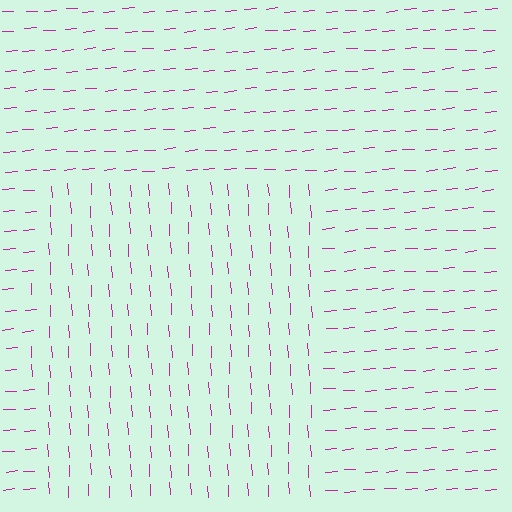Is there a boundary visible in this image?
Yes, there is a texture boundary formed by a change in line orientation.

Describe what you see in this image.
The image is filled with small magenta line segments. A rectangle region in the image has lines oriented differently from the surrounding lines, creating a visible texture boundary.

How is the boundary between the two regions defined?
The boundary is defined purely by a change in line orientation (approximately 89 degrees difference). All lines are the same color and thickness.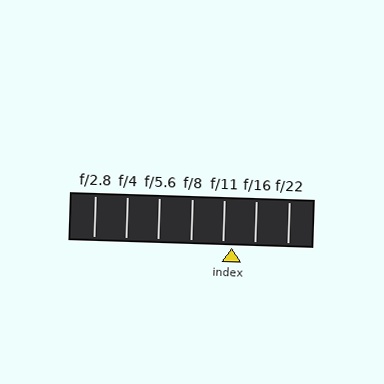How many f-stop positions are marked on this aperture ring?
There are 7 f-stop positions marked.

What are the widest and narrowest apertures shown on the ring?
The widest aperture shown is f/2.8 and the narrowest is f/22.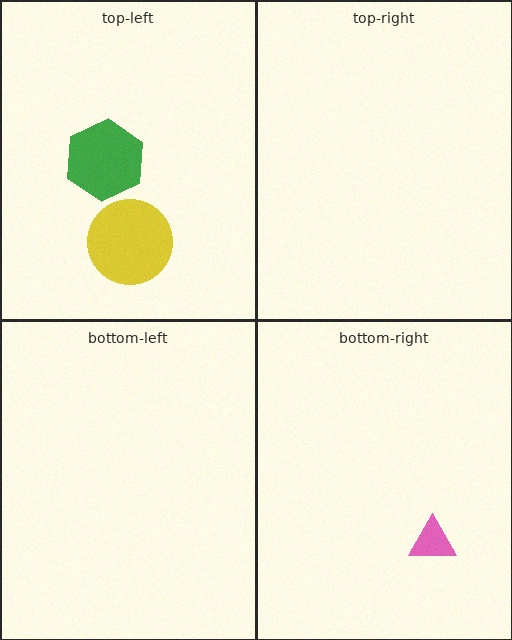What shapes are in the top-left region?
The green hexagon, the yellow circle.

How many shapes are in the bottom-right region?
1.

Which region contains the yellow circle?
The top-left region.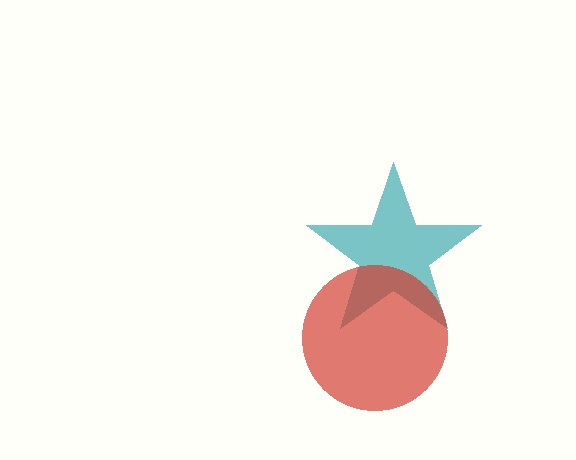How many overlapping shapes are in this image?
There are 2 overlapping shapes in the image.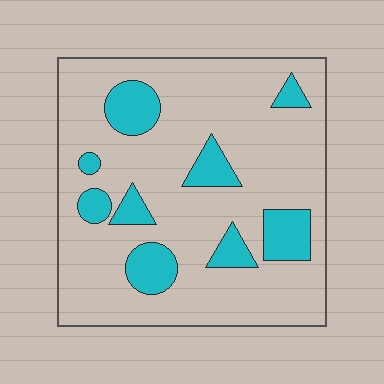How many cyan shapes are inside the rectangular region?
9.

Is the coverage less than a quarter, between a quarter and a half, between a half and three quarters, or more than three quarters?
Less than a quarter.